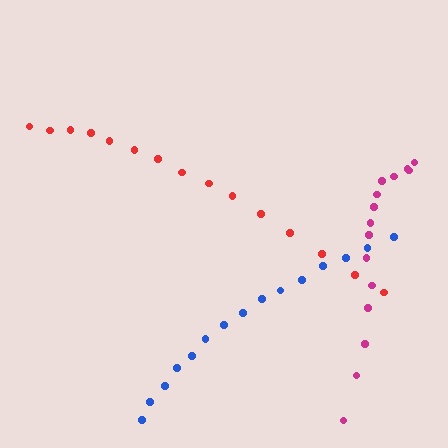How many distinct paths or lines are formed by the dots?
There are 3 distinct paths.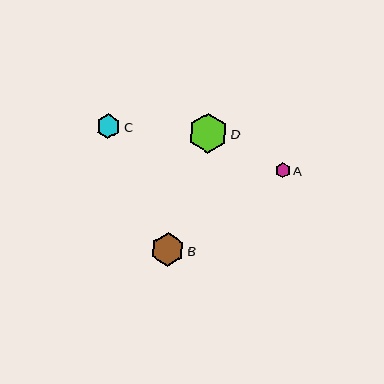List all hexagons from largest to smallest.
From largest to smallest: D, B, C, A.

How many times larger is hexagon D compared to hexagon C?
Hexagon D is approximately 1.6 times the size of hexagon C.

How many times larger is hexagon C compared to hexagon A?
Hexagon C is approximately 1.6 times the size of hexagon A.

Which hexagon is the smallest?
Hexagon A is the smallest with a size of approximately 15 pixels.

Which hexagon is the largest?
Hexagon D is the largest with a size of approximately 39 pixels.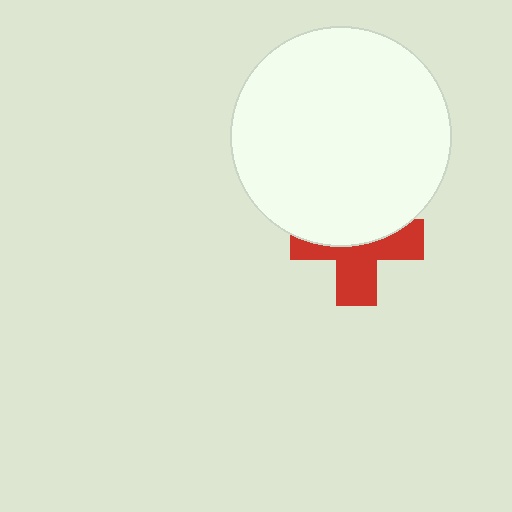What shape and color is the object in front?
The object in front is a white circle.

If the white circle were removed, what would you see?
You would see the complete red cross.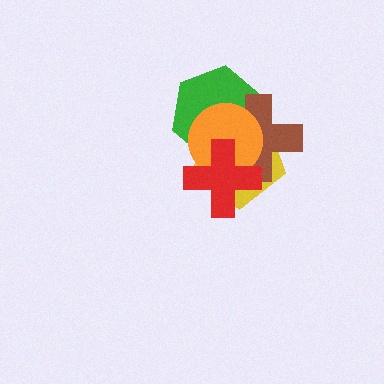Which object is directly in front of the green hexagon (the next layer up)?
The brown cross is directly in front of the green hexagon.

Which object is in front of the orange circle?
The red cross is in front of the orange circle.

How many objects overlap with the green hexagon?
4 objects overlap with the green hexagon.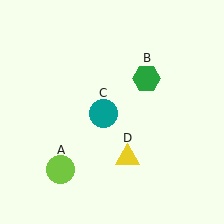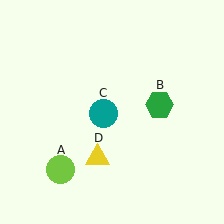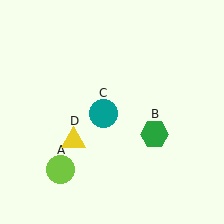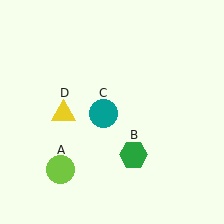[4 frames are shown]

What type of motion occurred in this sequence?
The green hexagon (object B), yellow triangle (object D) rotated clockwise around the center of the scene.